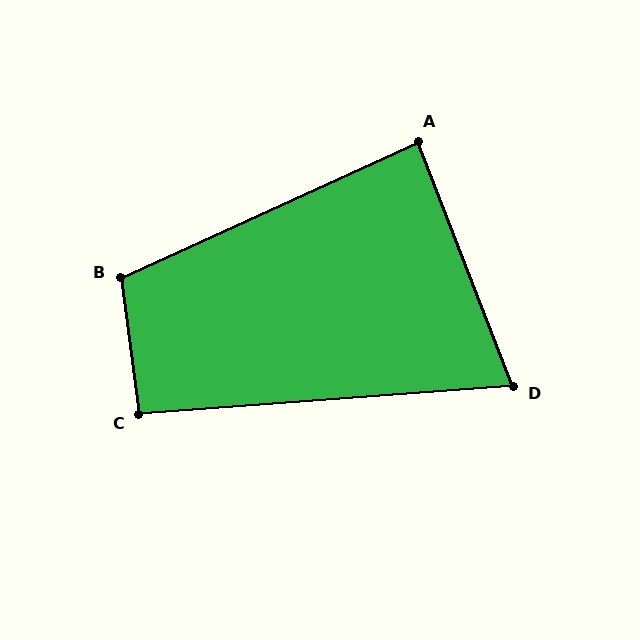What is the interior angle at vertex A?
Approximately 87 degrees (approximately right).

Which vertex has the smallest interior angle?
D, at approximately 73 degrees.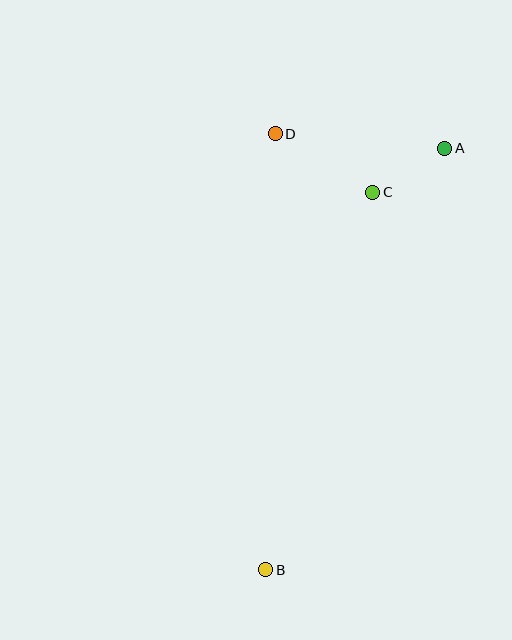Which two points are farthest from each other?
Points A and B are farthest from each other.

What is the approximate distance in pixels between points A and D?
The distance between A and D is approximately 170 pixels.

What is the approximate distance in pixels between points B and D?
The distance between B and D is approximately 436 pixels.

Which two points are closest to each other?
Points A and C are closest to each other.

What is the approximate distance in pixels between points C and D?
The distance between C and D is approximately 114 pixels.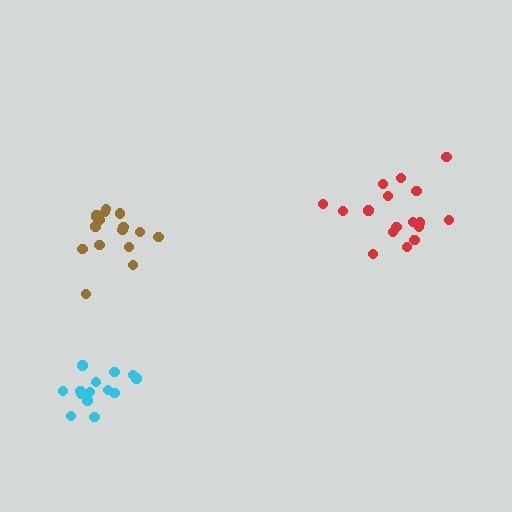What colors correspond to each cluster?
The clusters are colored: red, brown, cyan.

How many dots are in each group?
Group 1: 17 dots, Group 2: 16 dots, Group 3: 14 dots (47 total).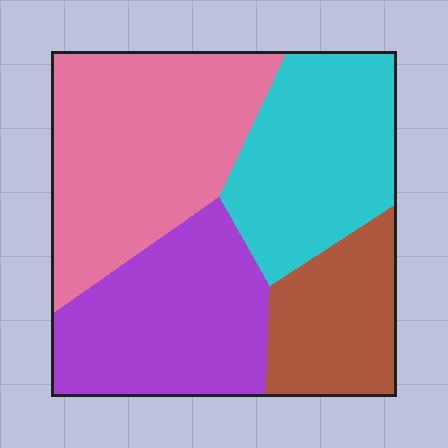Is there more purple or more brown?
Purple.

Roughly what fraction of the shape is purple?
Purple covers 26% of the shape.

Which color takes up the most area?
Pink, at roughly 35%.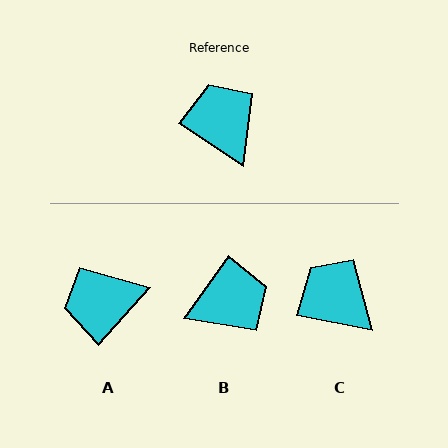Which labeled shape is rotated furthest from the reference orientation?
B, about 92 degrees away.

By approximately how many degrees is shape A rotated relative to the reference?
Approximately 81 degrees counter-clockwise.